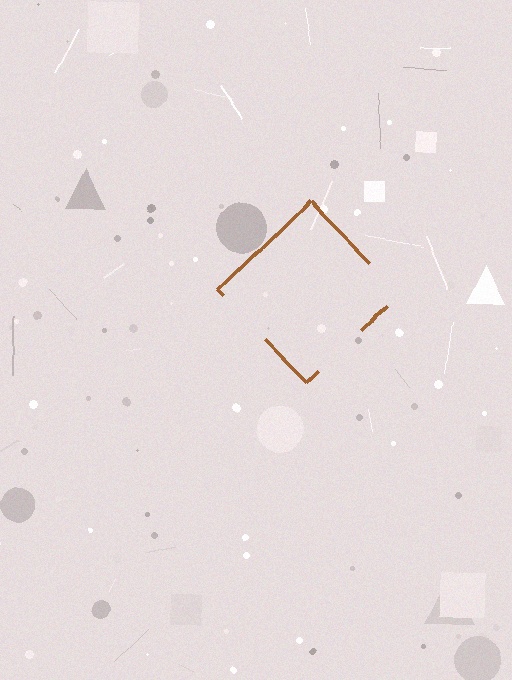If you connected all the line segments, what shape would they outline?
They would outline a diamond.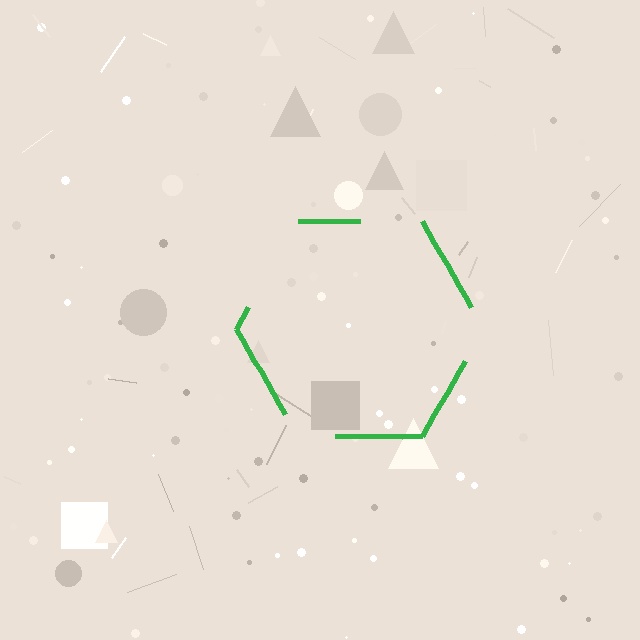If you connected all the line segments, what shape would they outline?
They would outline a hexagon.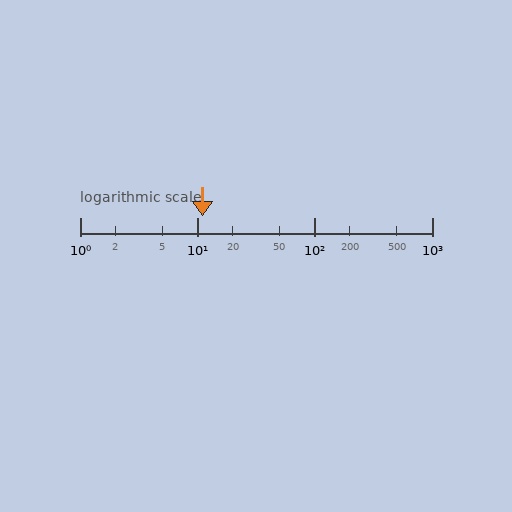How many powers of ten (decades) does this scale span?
The scale spans 3 decades, from 1 to 1000.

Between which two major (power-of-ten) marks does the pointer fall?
The pointer is between 10 and 100.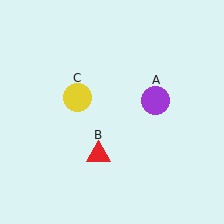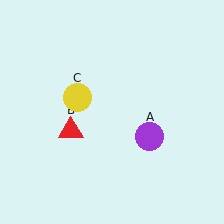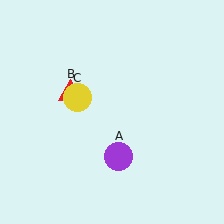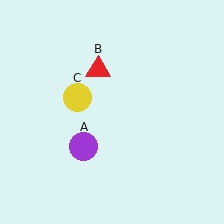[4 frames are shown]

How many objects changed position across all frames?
2 objects changed position: purple circle (object A), red triangle (object B).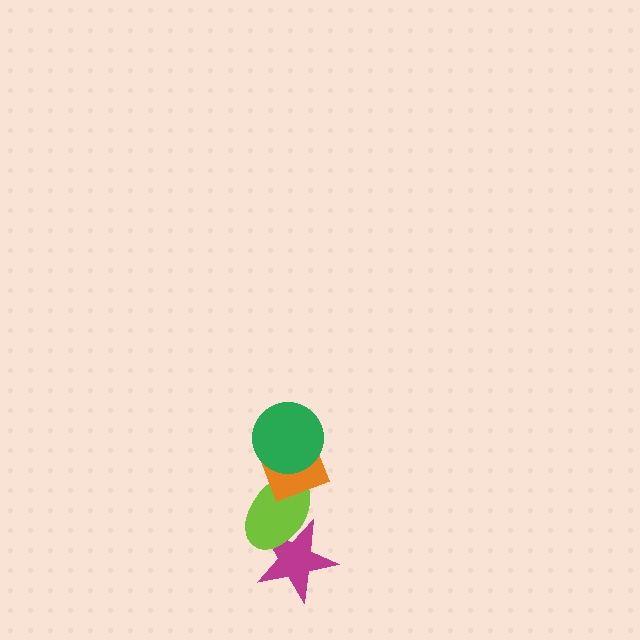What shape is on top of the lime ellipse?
The orange diamond is on top of the lime ellipse.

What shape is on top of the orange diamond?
The green circle is on top of the orange diamond.